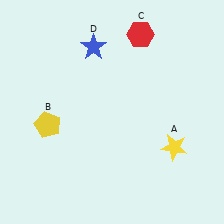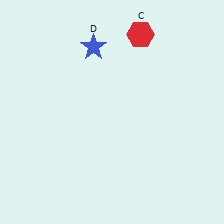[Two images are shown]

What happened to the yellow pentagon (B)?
The yellow pentagon (B) was removed in Image 2. It was in the bottom-left area of Image 1.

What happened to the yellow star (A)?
The yellow star (A) was removed in Image 2. It was in the bottom-right area of Image 1.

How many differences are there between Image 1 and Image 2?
There are 2 differences between the two images.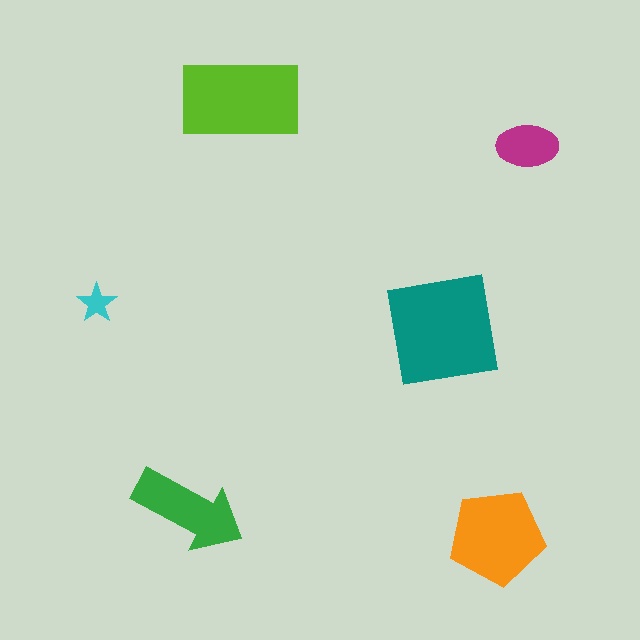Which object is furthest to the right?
The magenta ellipse is rightmost.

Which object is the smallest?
The cyan star.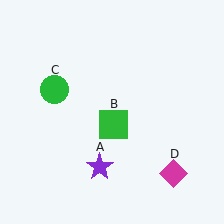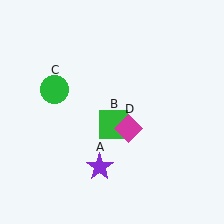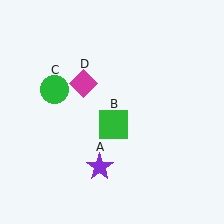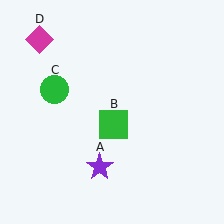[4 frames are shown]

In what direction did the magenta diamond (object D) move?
The magenta diamond (object D) moved up and to the left.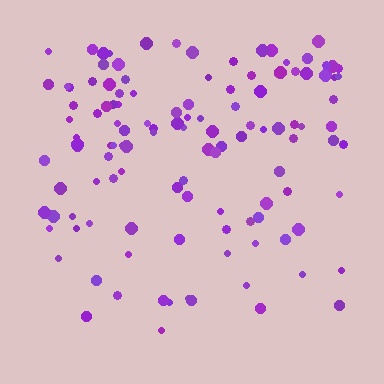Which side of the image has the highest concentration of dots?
The top.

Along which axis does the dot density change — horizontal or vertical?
Vertical.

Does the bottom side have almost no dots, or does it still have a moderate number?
Still a moderate number, just noticeably fewer than the top.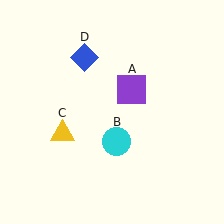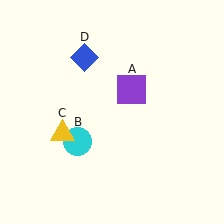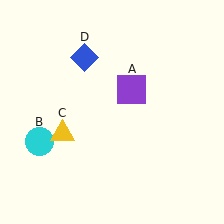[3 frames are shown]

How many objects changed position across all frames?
1 object changed position: cyan circle (object B).